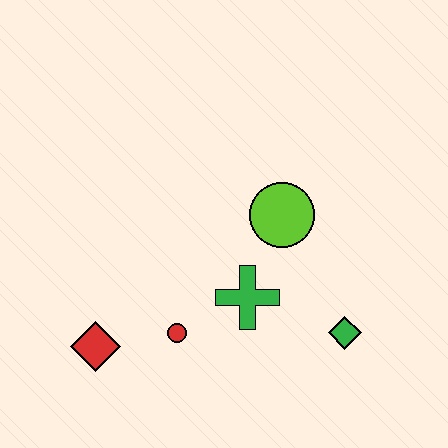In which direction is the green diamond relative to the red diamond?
The green diamond is to the right of the red diamond.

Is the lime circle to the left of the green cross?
No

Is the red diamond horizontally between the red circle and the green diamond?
No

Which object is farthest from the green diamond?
The red diamond is farthest from the green diamond.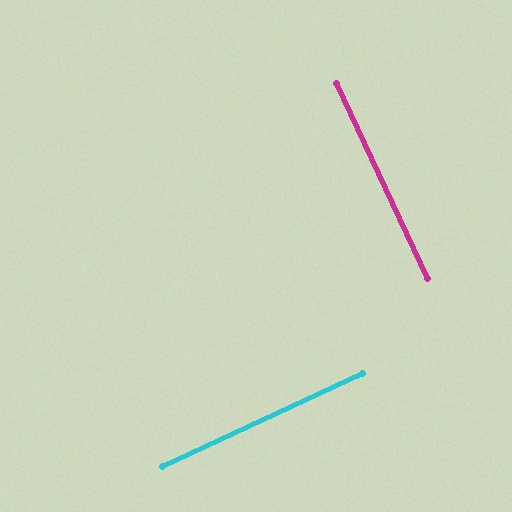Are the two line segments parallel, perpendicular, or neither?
Perpendicular — they meet at approximately 90°.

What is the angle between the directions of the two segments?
Approximately 90 degrees.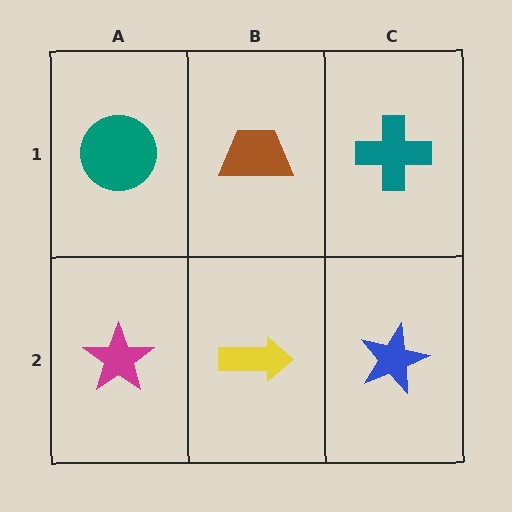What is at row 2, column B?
A yellow arrow.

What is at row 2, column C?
A blue star.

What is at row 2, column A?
A magenta star.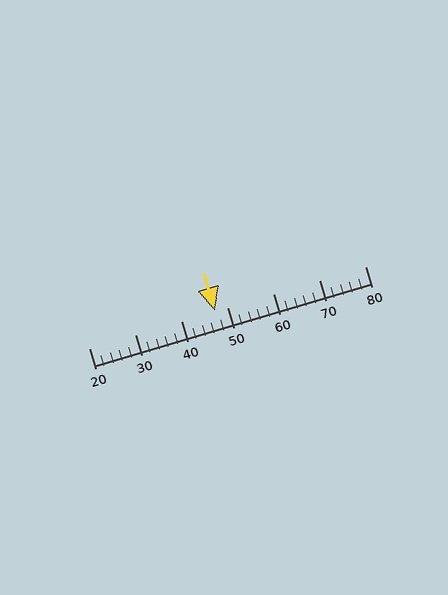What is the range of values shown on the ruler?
The ruler shows values from 20 to 80.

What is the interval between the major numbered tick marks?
The major tick marks are spaced 10 units apart.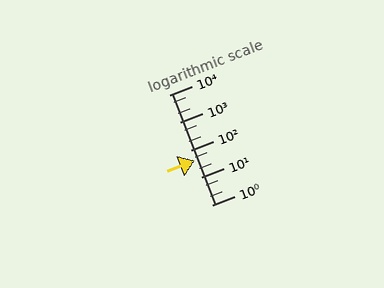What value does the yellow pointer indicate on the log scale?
The pointer indicates approximately 42.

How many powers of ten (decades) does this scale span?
The scale spans 4 decades, from 1 to 10000.